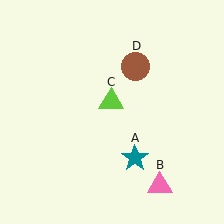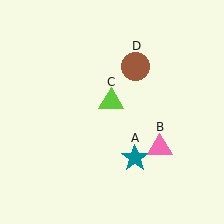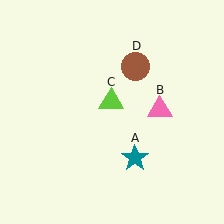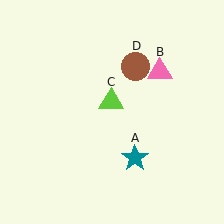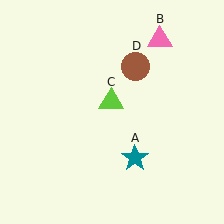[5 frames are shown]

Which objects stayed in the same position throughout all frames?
Teal star (object A) and lime triangle (object C) and brown circle (object D) remained stationary.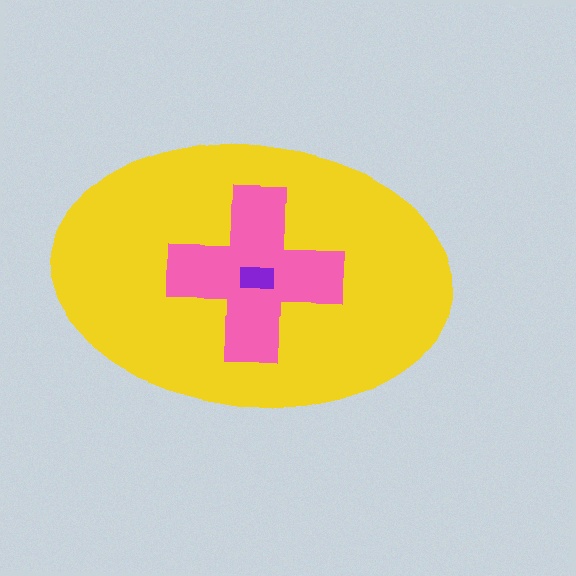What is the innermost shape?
The purple rectangle.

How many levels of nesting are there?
3.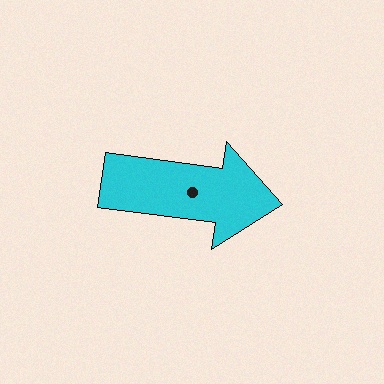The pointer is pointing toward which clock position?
Roughly 3 o'clock.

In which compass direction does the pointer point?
East.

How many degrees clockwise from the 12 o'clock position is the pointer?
Approximately 98 degrees.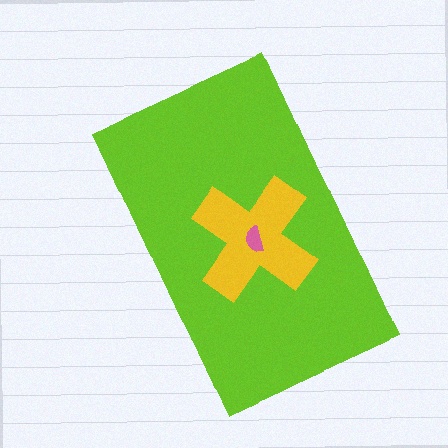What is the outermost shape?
The lime rectangle.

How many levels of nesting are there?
3.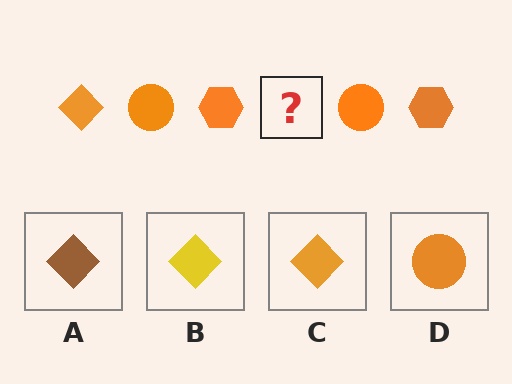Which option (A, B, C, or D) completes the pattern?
C.